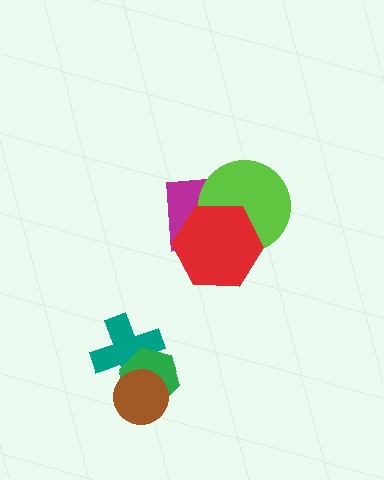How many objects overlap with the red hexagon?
2 objects overlap with the red hexagon.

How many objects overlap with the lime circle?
2 objects overlap with the lime circle.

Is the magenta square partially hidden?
Yes, it is partially covered by another shape.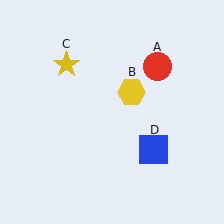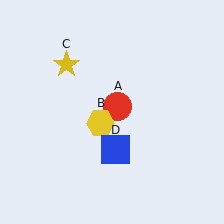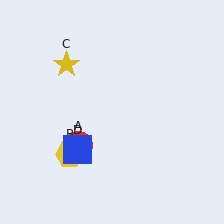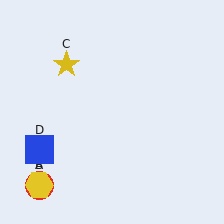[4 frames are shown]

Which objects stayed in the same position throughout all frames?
Yellow star (object C) remained stationary.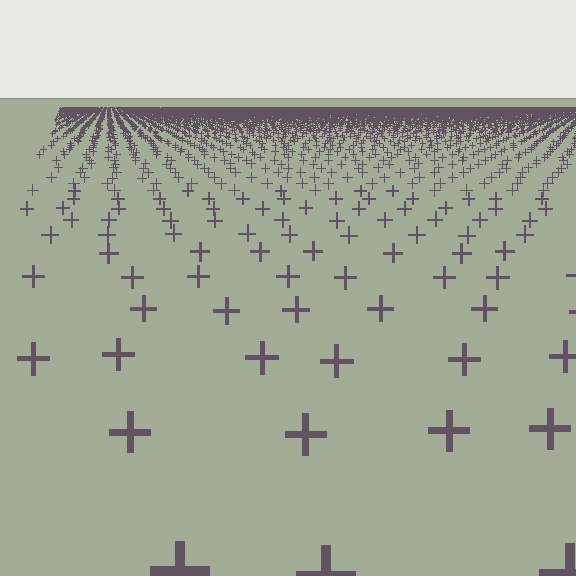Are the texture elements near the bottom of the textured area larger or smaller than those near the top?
Larger. Near the bottom, elements are closer to the viewer and appear at a bigger on-screen size.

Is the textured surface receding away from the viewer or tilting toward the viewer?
The surface is receding away from the viewer. Texture elements get smaller and denser toward the top.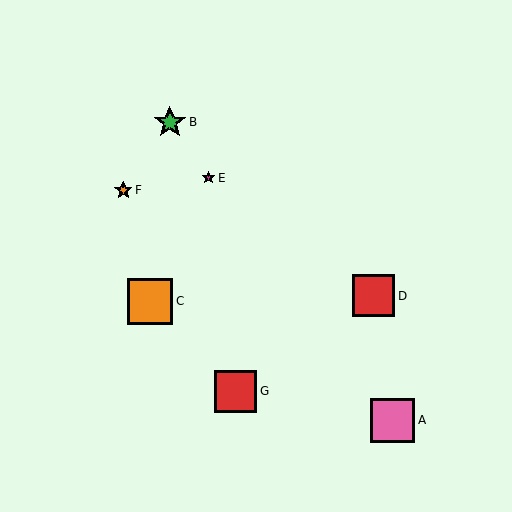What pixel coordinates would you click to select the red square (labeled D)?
Click at (374, 296) to select the red square D.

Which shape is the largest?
The orange square (labeled C) is the largest.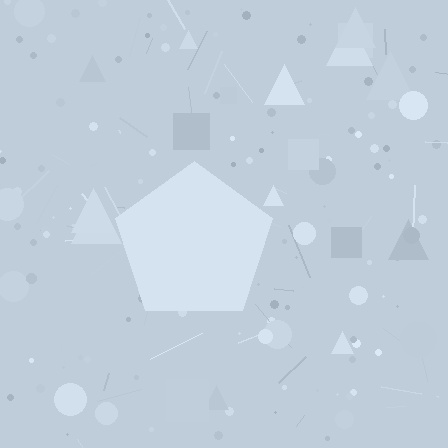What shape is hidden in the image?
A pentagon is hidden in the image.